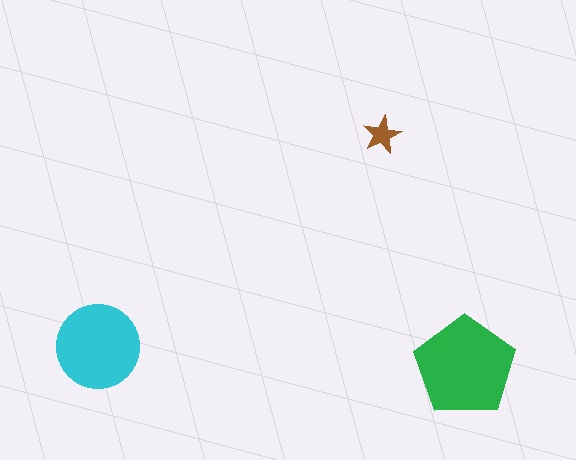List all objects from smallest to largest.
The brown star, the cyan circle, the green pentagon.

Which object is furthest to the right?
The green pentagon is rightmost.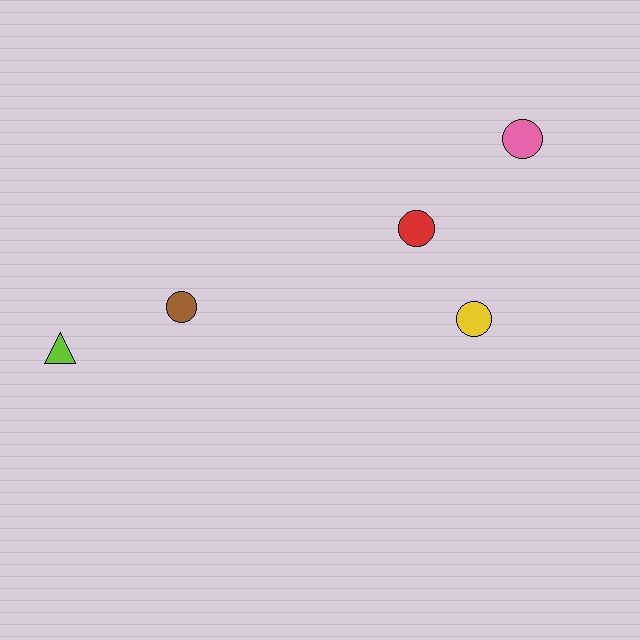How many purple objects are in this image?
There are no purple objects.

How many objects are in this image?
There are 5 objects.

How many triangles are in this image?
There is 1 triangle.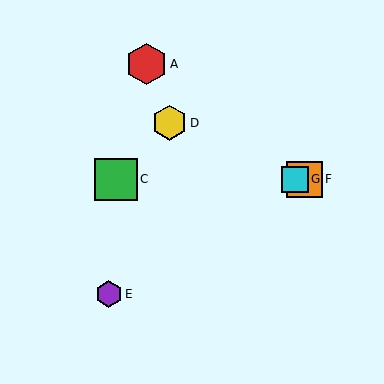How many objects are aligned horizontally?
4 objects (B, C, F, G) are aligned horizontally.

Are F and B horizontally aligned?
Yes, both are at y≈179.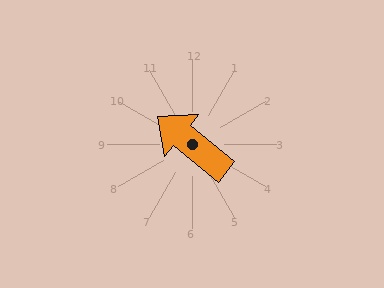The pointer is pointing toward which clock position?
Roughly 10 o'clock.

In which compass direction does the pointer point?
Northwest.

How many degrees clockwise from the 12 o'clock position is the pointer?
Approximately 309 degrees.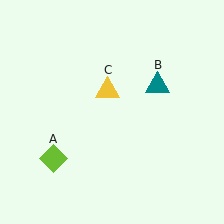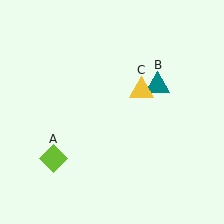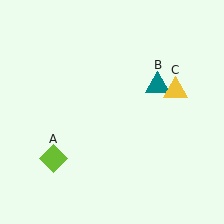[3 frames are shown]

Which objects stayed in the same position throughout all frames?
Lime diamond (object A) and teal triangle (object B) remained stationary.